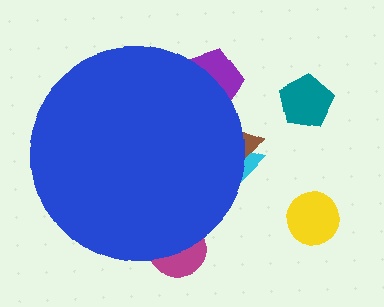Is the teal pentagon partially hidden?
No, the teal pentagon is fully visible.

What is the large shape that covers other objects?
A blue circle.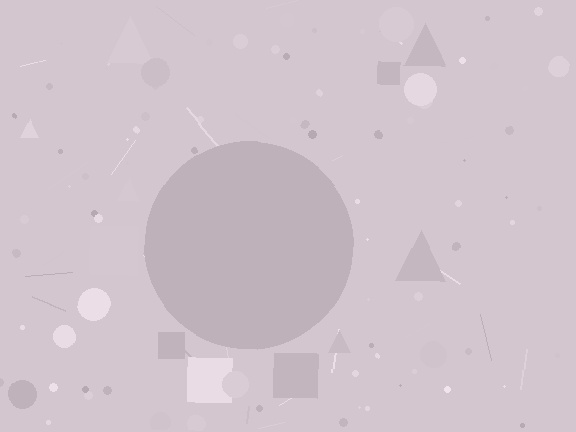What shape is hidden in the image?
A circle is hidden in the image.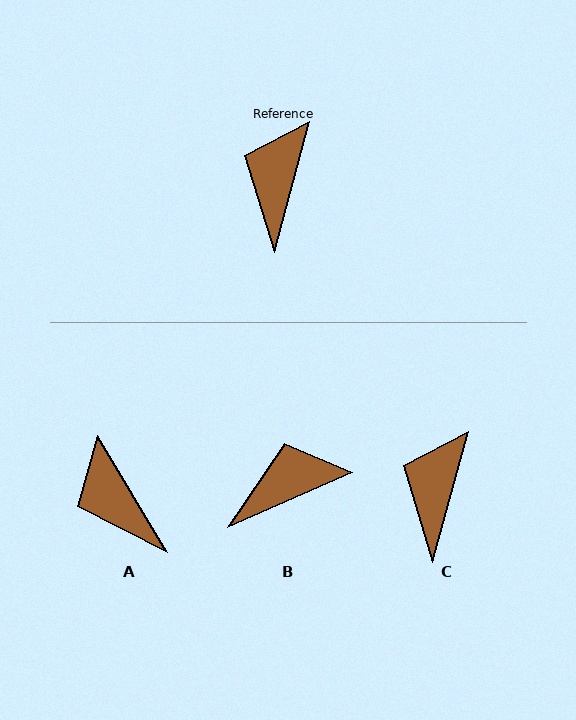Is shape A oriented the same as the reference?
No, it is off by about 46 degrees.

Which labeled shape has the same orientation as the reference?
C.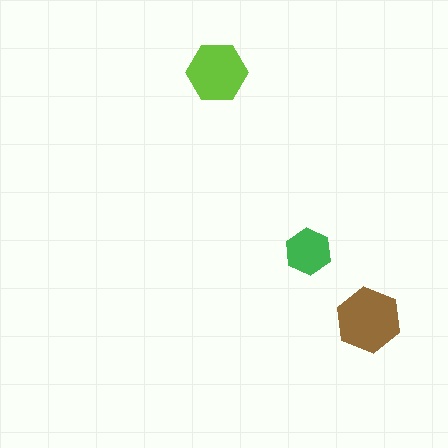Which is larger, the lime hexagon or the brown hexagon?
The brown one.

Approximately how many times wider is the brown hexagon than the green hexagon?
About 1.5 times wider.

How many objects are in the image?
There are 3 objects in the image.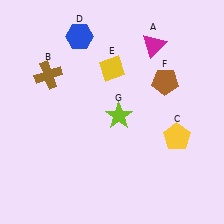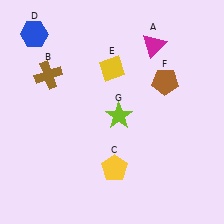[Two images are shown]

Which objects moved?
The objects that moved are: the yellow pentagon (C), the blue hexagon (D).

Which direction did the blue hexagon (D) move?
The blue hexagon (D) moved left.